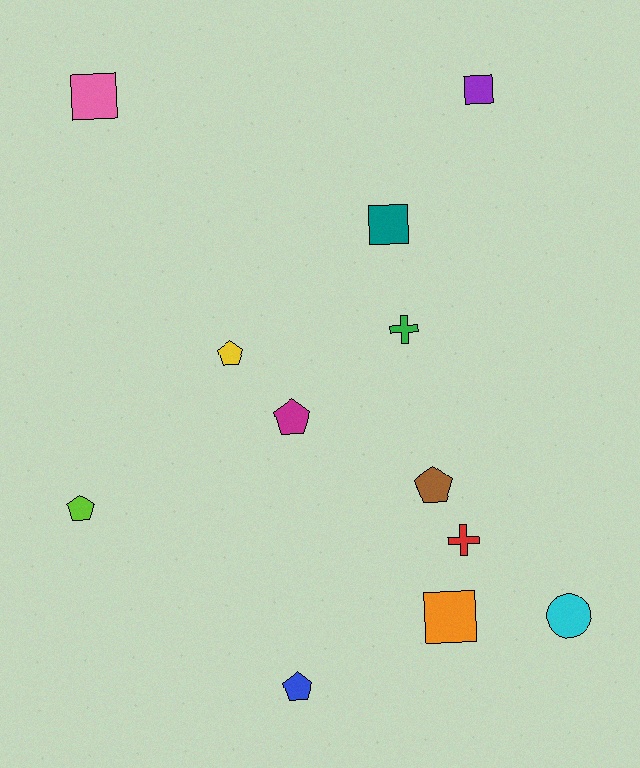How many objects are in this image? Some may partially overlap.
There are 12 objects.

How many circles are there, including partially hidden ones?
There is 1 circle.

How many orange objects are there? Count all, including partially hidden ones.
There is 1 orange object.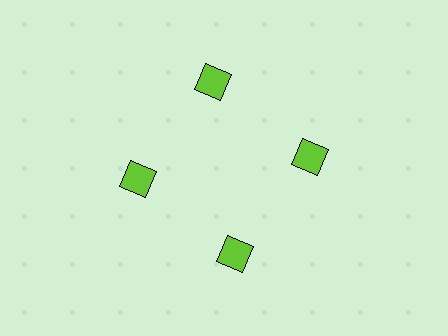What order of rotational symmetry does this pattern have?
This pattern has 4-fold rotational symmetry.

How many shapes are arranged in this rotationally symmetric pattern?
There are 4 shapes, arranged in 4 groups of 1.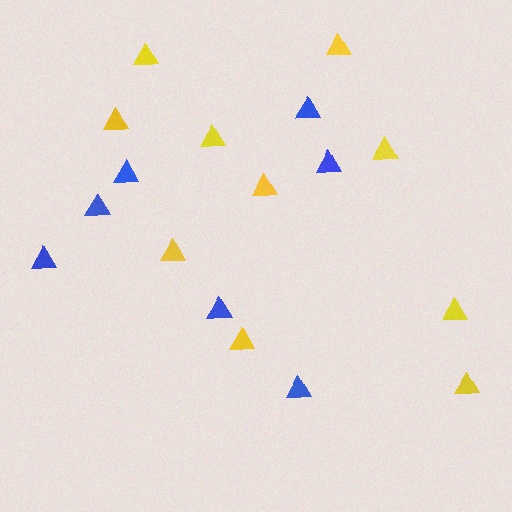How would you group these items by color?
There are 2 groups: one group of yellow triangles (10) and one group of blue triangles (7).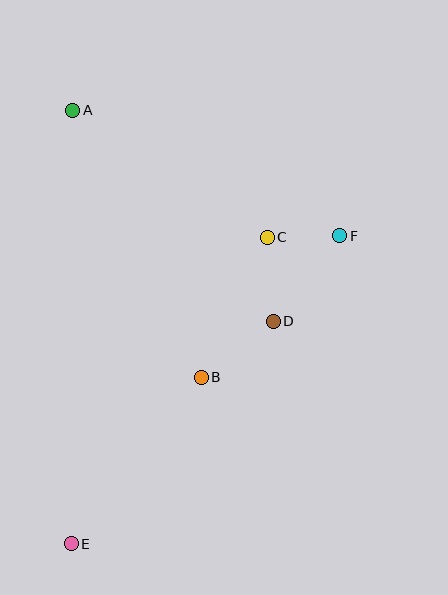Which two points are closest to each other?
Points C and F are closest to each other.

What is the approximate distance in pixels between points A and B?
The distance between A and B is approximately 296 pixels.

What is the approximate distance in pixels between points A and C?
The distance between A and C is approximately 232 pixels.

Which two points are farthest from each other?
Points A and E are farthest from each other.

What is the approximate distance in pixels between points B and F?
The distance between B and F is approximately 198 pixels.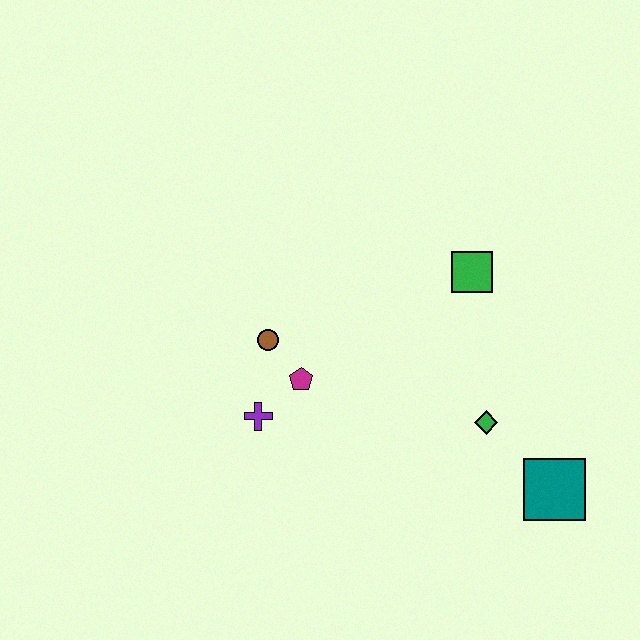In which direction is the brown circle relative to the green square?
The brown circle is to the left of the green square.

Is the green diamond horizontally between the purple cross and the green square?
No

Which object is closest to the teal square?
The green diamond is closest to the teal square.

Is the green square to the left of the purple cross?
No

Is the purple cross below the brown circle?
Yes